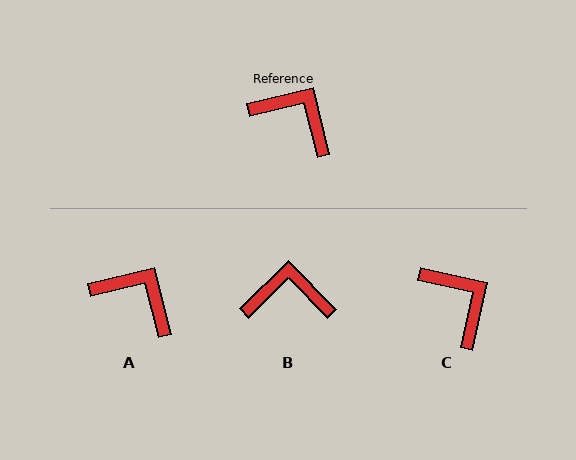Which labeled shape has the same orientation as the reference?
A.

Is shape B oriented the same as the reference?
No, it is off by about 31 degrees.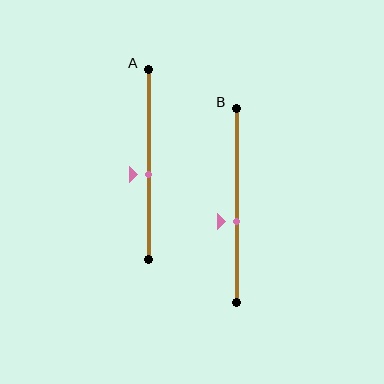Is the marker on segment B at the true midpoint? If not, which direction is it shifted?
No, the marker on segment B is shifted downward by about 8% of the segment length.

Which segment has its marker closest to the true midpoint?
Segment A has its marker closest to the true midpoint.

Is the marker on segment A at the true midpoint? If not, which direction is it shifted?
No, the marker on segment A is shifted downward by about 5% of the segment length.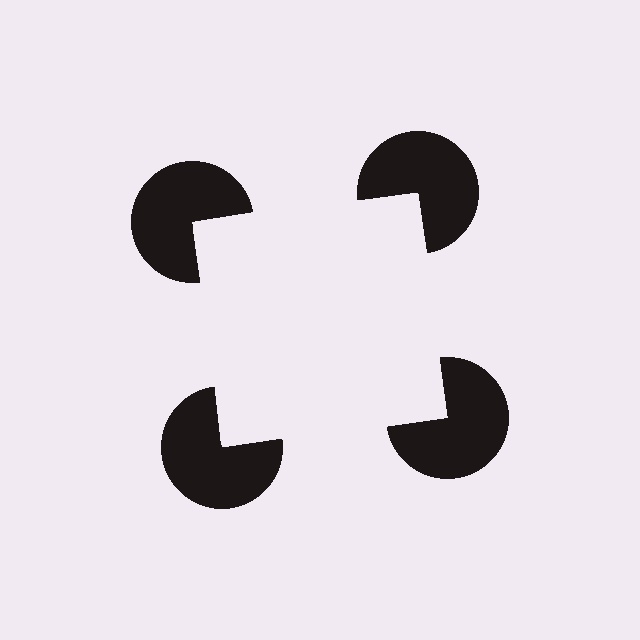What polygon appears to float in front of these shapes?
An illusory square — its edges are inferred from the aligned wedge cuts in the pac-man discs, not physically drawn.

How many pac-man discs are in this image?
There are 4 — one at each vertex of the illusory square.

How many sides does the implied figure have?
4 sides.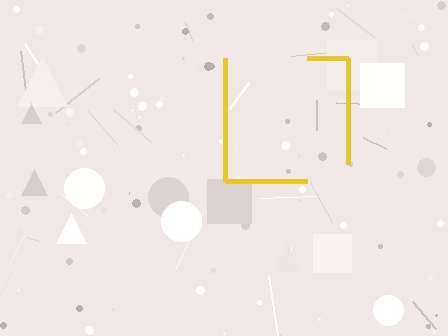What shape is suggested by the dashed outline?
The dashed outline suggests a square.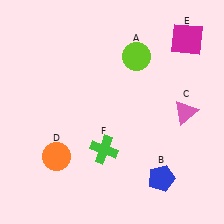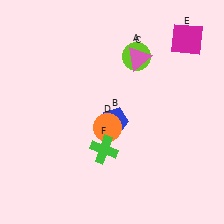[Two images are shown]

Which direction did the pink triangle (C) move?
The pink triangle (C) moved up.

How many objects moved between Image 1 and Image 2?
3 objects moved between the two images.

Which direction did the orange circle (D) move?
The orange circle (D) moved right.